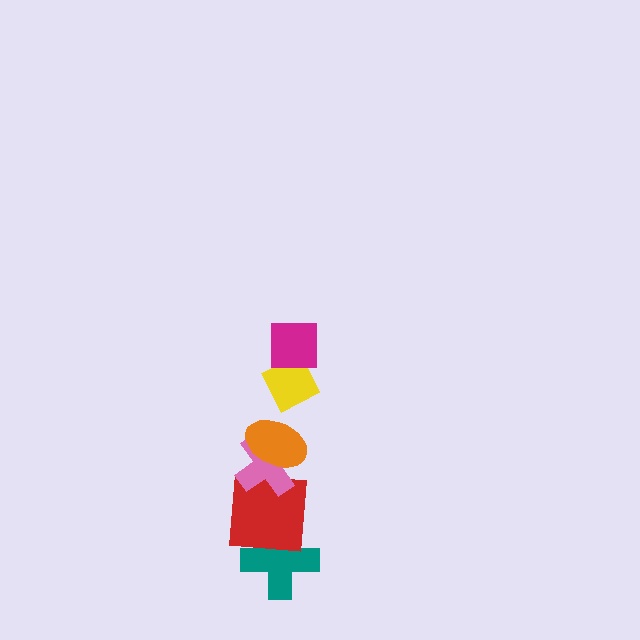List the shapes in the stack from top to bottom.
From top to bottom: the magenta square, the yellow diamond, the orange ellipse, the pink cross, the red square, the teal cross.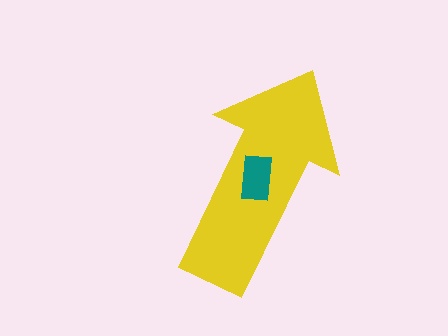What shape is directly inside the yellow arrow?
The teal rectangle.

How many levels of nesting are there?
2.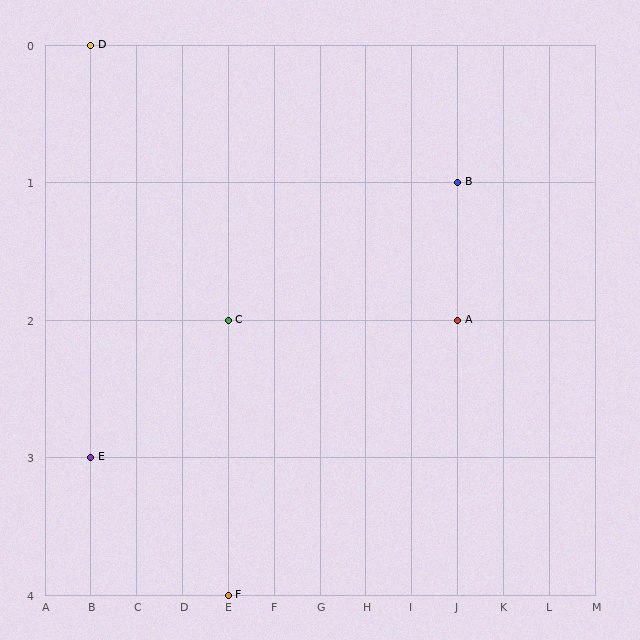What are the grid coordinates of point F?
Point F is at grid coordinates (E, 4).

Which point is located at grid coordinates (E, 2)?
Point C is at (E, 2).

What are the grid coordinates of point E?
Point E is at grid coordinates (B, 3).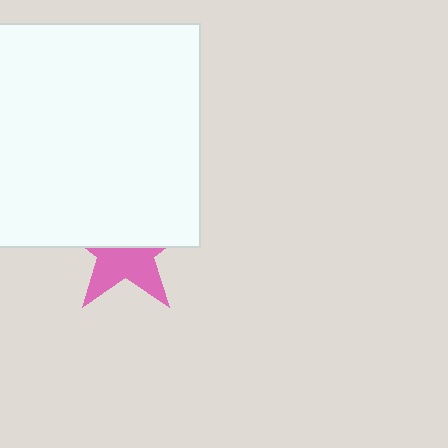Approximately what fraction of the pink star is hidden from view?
Roughly 53% of the pink star is hidden behind the white square.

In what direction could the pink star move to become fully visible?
The pink star could move down. That would shift it out from behind the white square entirely.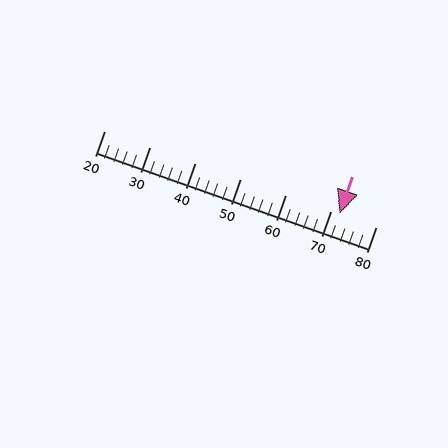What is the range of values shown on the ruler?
The ruler shows values from 20 to 80.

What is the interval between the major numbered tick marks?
The major tick marks are spaced 10 units apart.